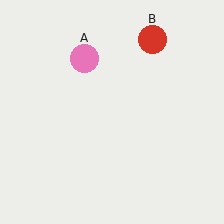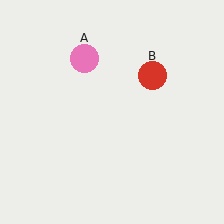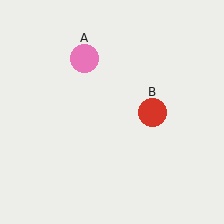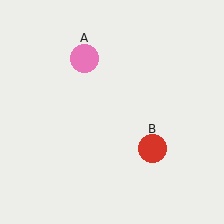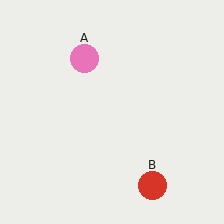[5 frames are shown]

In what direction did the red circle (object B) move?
The red circle (object B) moved down.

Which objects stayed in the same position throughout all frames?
Pink circle (object A) remained stationary.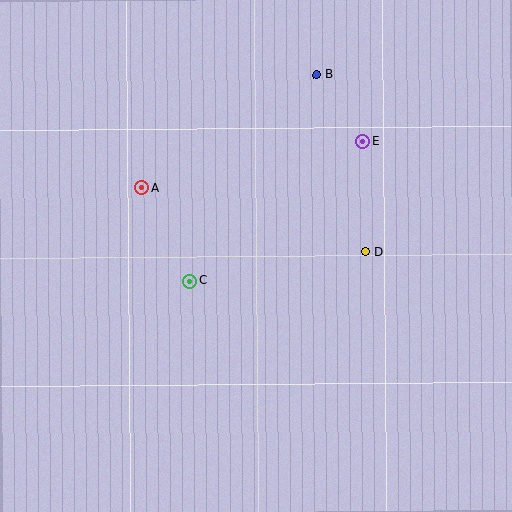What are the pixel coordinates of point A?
Point A is at (142, 188).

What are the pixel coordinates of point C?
Point C is at (190, 281).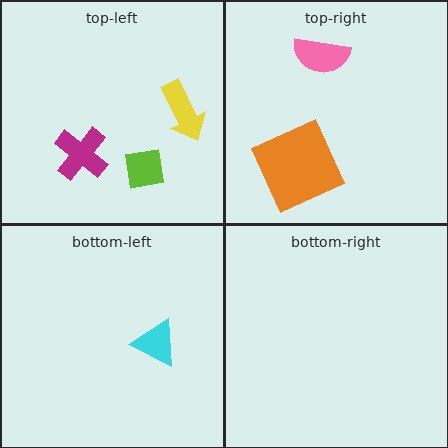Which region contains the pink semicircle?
The top-right region.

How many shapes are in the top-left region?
3.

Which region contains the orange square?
The top-right region.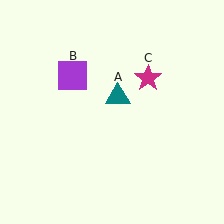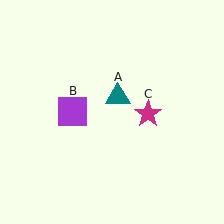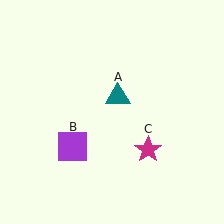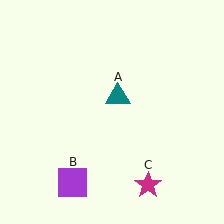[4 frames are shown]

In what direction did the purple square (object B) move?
The purple square (object B) moved down.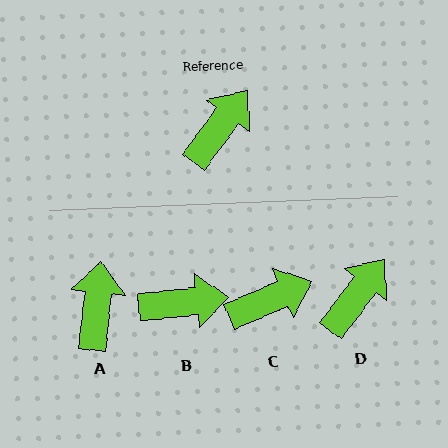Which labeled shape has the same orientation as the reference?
D.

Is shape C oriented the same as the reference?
No, it is off by about 30 degrees.